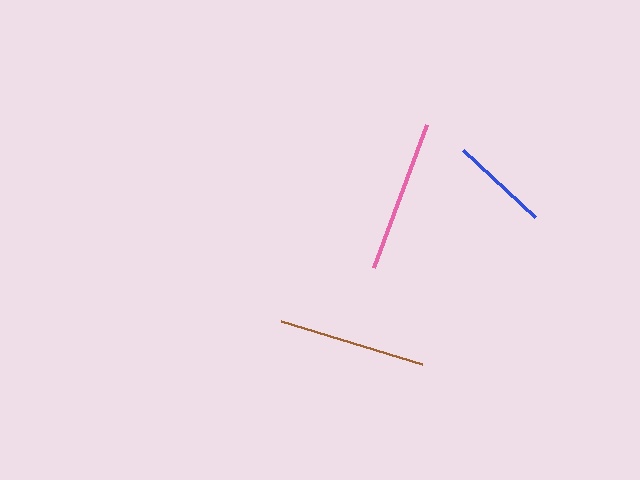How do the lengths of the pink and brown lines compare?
The pink and brown lines are approximately the same length.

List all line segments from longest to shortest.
From longest to shortest: pink, brown, blue.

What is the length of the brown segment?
The brown segment is approximately 147 pixels long.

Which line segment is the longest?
The pink line is the longest at approximately 152 pixels.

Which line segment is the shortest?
The blue line is the shortest at approximately 99 pixels.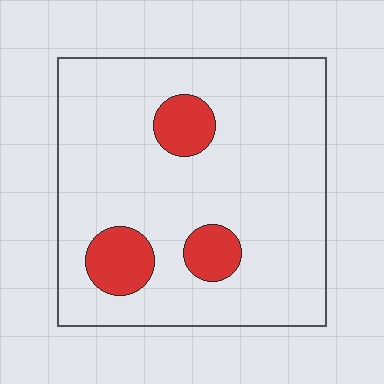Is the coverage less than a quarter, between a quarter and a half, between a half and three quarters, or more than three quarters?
Less than a quarter.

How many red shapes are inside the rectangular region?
3.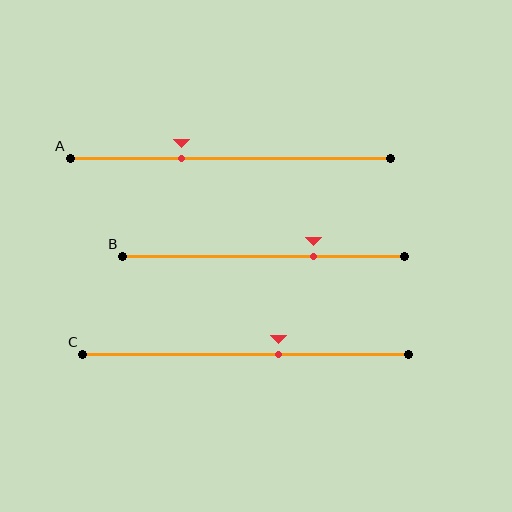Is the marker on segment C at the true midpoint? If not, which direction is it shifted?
No, the marker on segment C is shifted to the right by about 10% of the segment length.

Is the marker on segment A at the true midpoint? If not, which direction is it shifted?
No, the marker on segment A is shifted to the left by about 15% of the segment length.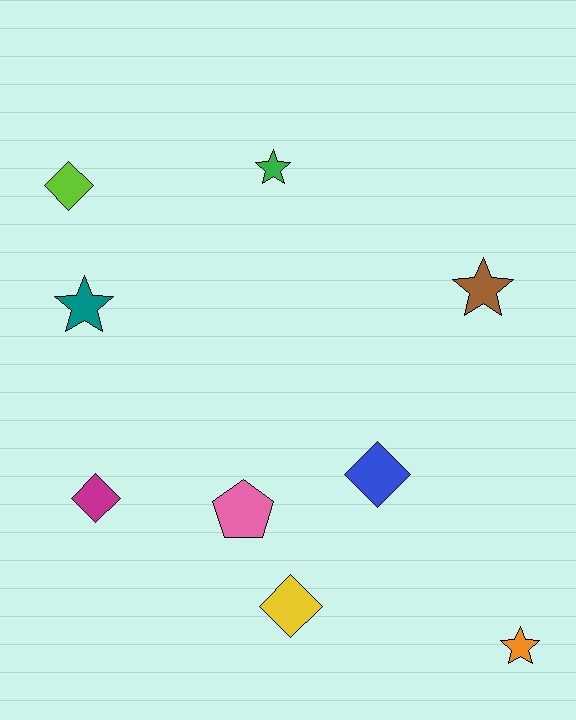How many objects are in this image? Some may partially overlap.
There are 9 objects.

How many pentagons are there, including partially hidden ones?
There is 1 pentagon.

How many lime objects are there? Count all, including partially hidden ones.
There is 1 lime object.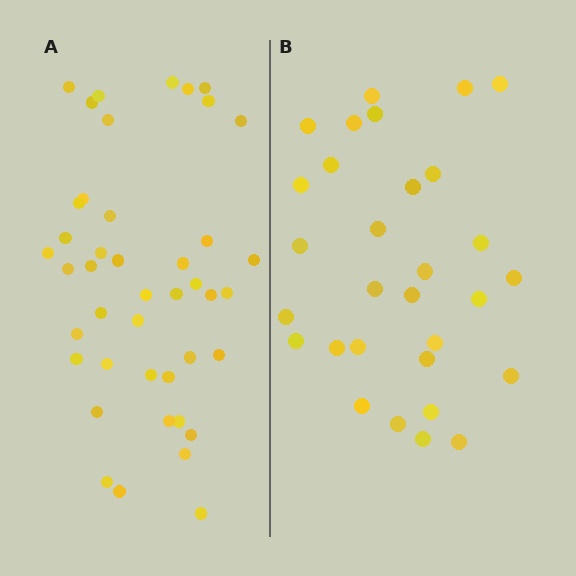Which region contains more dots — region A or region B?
Region A (the left region) has more dots.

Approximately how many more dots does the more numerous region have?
Region A has approximately 15 more dots than region B.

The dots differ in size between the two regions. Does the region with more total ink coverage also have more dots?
No. Region B has more total ink coverage because its dots are larger, but region A actually contains more individual dots. Total area can be misleading — the number of items is what matters here.